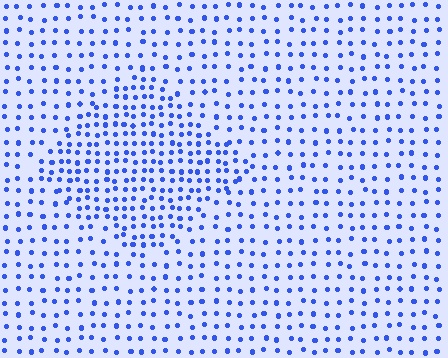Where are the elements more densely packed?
The elements are more densely packed inside the diamond boundary.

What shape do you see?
I see a diamond.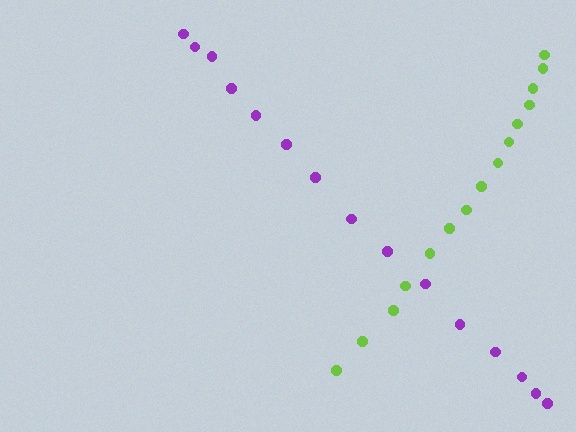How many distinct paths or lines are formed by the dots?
There are 2 distinct paths.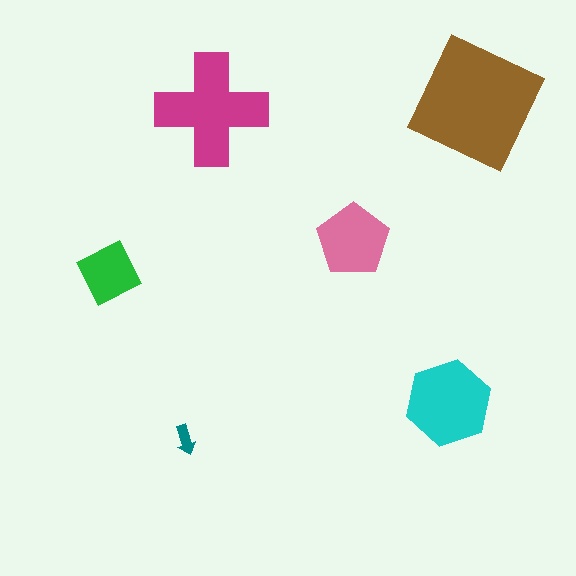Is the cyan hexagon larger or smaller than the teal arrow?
Larger.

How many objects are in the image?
There are 6 objects in the image.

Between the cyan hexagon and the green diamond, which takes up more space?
The cyan hexagon.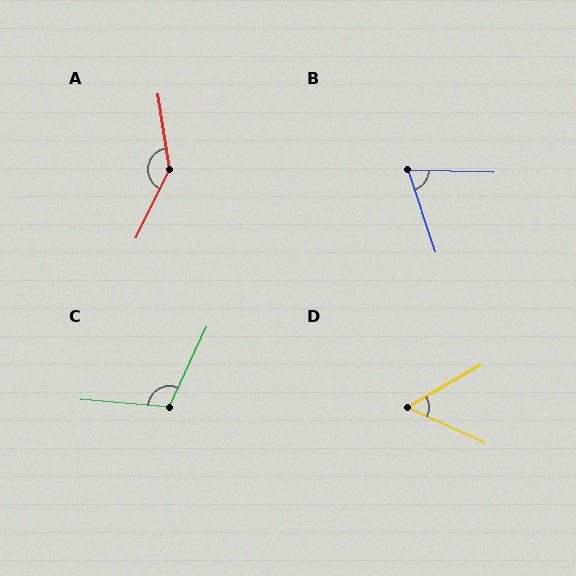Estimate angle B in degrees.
Approximately 70 degrees.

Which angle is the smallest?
D, at approximately 55 degrees.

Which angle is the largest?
A, at approximately 145 degrees.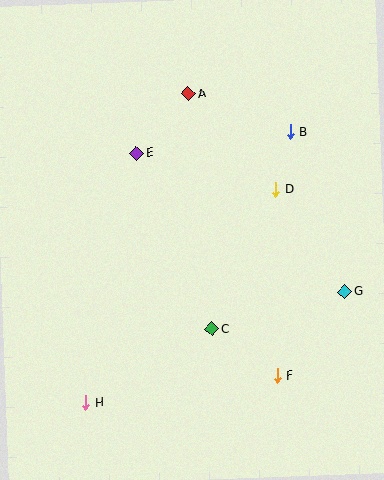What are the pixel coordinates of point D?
Point D is at (276, 190).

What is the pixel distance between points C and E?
The distance between C and E is 191 pixels.